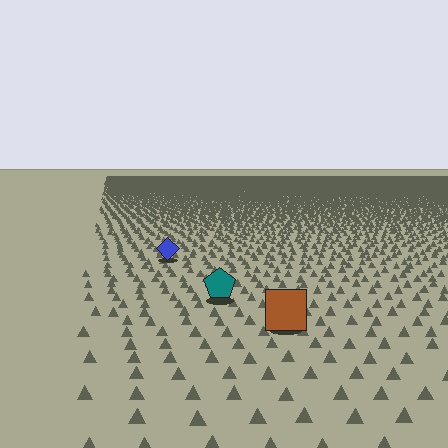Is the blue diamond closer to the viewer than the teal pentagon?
No. The teal pentagon is closer — you can tell from the texture gradient: the ground texture is coarser near it.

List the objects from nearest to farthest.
From nearest to farthest: the brown square, the teal pentagon, the blue diamond.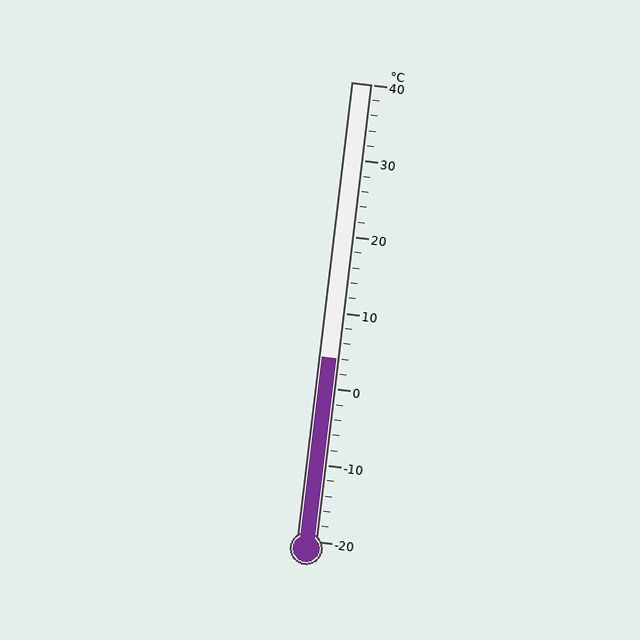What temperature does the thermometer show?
The thermometer shows approximately 4°C.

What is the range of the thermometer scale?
The thermometer scale ranges from -20°C to 40°C.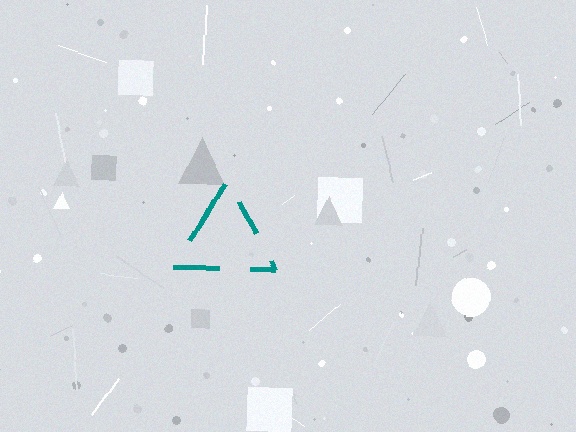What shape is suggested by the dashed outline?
The dashed outline suggests a triangle.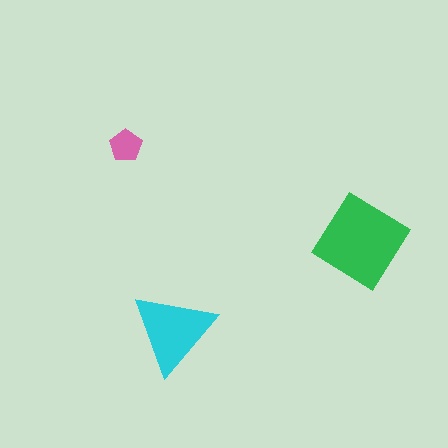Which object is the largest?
The green diamond.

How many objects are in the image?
There are 3 objects in the image.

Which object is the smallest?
The pink pentagon.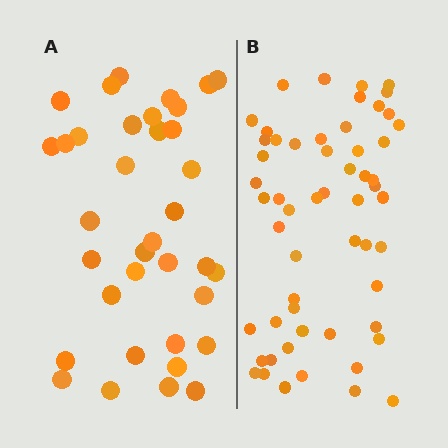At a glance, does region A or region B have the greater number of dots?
Region B (the right region) has more dots.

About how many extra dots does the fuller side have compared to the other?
Region B has approximately 20 more dots than region A.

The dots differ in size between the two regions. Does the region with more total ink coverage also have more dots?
No. Region A has more total ink coverage because its dots are larger, but region B actually contains more individual dots. Total area can be misleading — the number of items is what matters here.